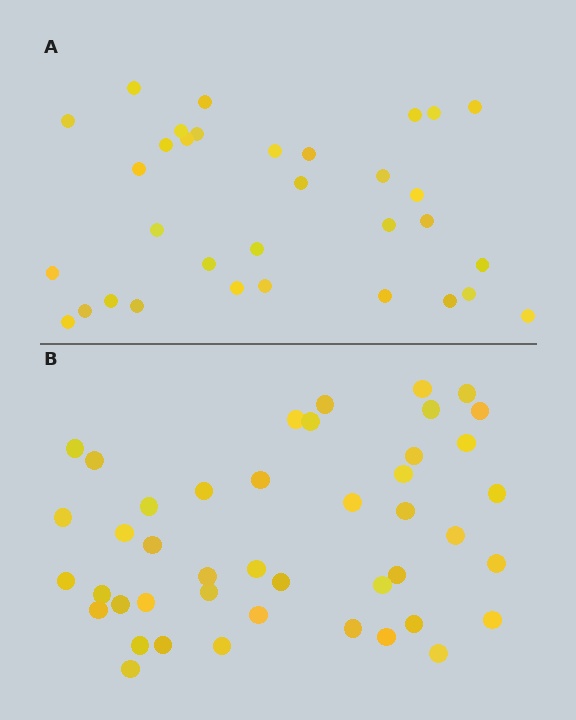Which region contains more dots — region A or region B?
Region B (the bottom region) has more dots.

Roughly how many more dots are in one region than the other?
Region B has roughly 12 or so more dots than region A.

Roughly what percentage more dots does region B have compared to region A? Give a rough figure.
About 35% more.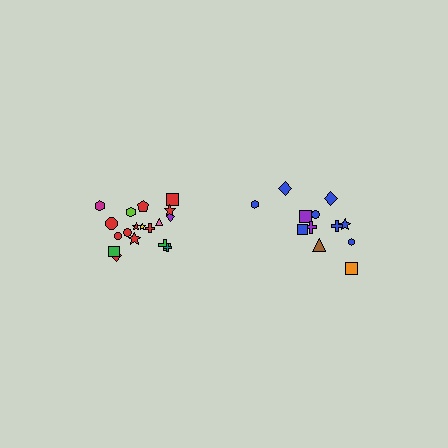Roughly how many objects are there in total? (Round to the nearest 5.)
Roughly 30 objects in total.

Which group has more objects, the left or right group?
The left group.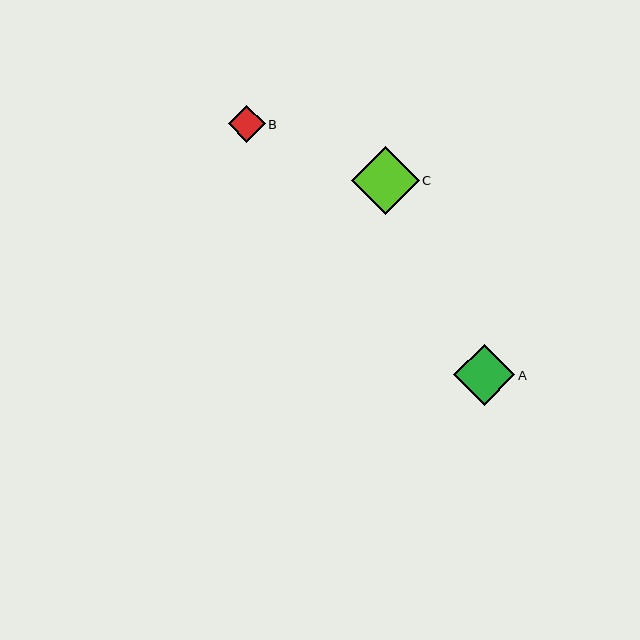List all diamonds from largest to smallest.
From largest to smallest: C, A, B.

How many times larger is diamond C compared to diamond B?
Diamond C is approximately 1.8 times the size of diamond B.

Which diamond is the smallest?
Diamond B is the smallest with a size of approximately 37 pixels.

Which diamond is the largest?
Diamond C is the largest with a size of approximately 68 pixels.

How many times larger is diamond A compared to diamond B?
Diamond A is approximately 1.7 times the size of diamond B.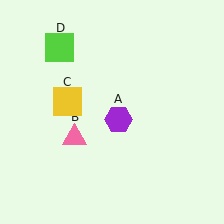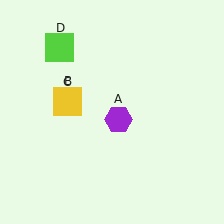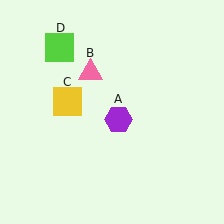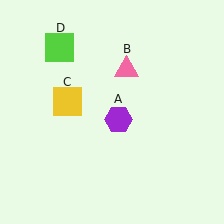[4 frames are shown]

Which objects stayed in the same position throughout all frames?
Purple hexagon (object A) and yellow square (object C) and lime square (object D) remained stationary.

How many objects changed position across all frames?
1 object changed position: pink triangle (object B).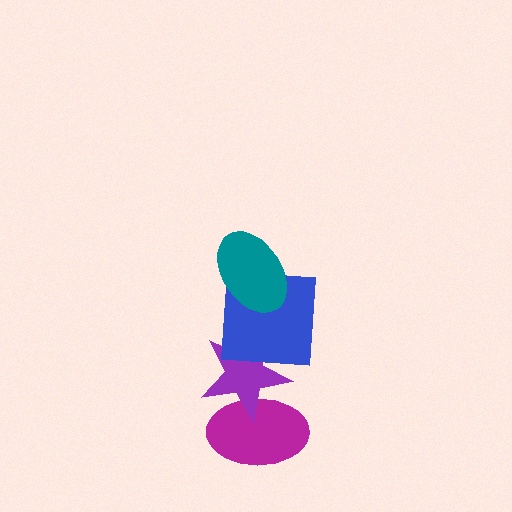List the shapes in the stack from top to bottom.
From top to bottom: the teal ellipse, the blue square, the purple star, the magenta ellipse.